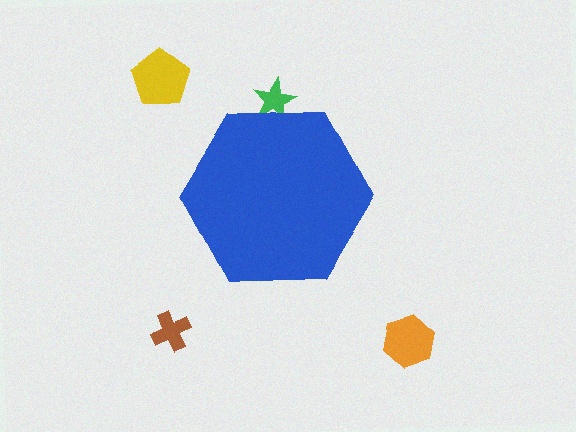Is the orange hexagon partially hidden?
No, the orange hexagon is fully visible.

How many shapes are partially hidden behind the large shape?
1 shape is partially hidden.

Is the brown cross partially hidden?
No, the brown cross is fully visible.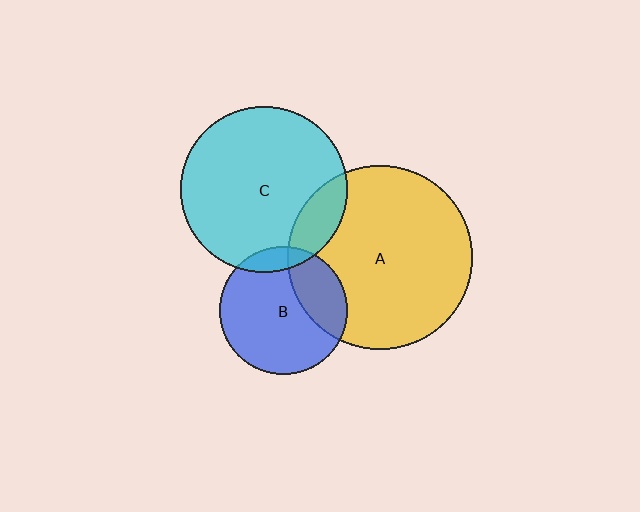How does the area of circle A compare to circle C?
Approximately 1.2 times.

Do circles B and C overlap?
Yes.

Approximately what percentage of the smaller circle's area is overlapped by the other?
Approximately 10%.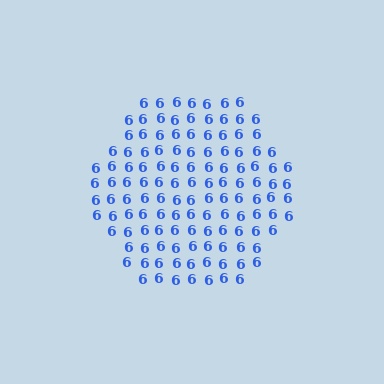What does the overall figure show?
The overall figure shows a hexagon.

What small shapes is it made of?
It is made of small digit 6's.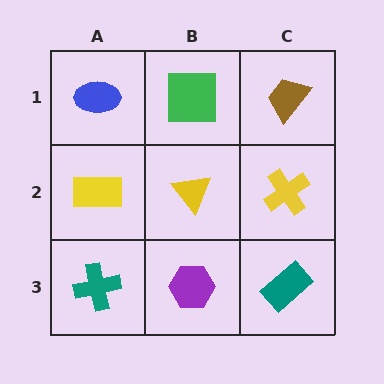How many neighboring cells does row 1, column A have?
2.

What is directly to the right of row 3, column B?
A teal rectangle.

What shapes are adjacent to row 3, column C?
A yellow cross (row 2, column C), a purple hexagon (row 3, column B).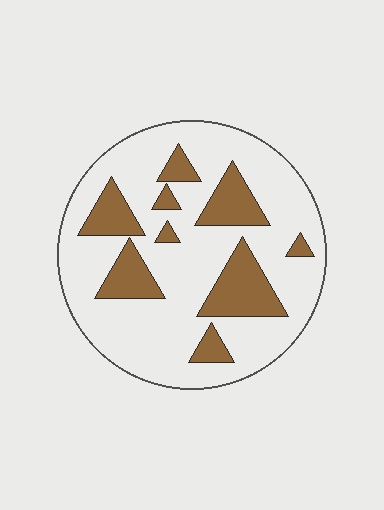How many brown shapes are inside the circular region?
9.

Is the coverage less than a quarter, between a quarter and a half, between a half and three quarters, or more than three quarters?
Less than a quarter.